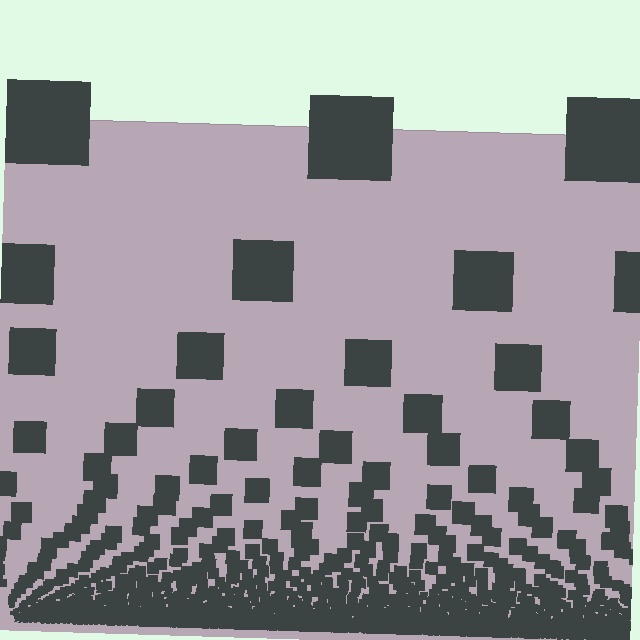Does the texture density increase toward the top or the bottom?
Density increases toward the bottom.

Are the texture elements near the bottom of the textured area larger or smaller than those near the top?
Smaller. The gradient is inverted — elements near the bottom are smaller and denser.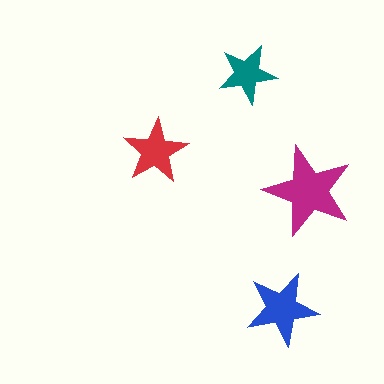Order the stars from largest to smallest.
the magenta one, the blue one, the red one, the teal one.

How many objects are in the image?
There are 4 objects in the image.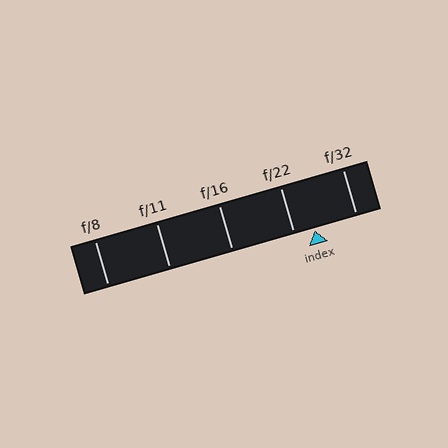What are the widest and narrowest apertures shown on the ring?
The widest aperture shown is f/8 and the narrowest is f/32.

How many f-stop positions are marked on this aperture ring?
There are 5 f-stop positions marked.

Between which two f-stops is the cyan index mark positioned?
The index mark is between f/22 and f/32.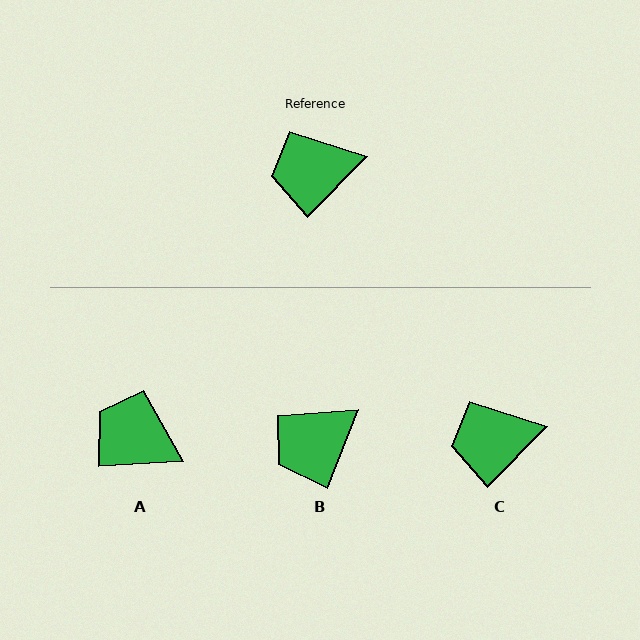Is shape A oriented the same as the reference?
No, it is off by about 43 degrees.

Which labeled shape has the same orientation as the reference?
C.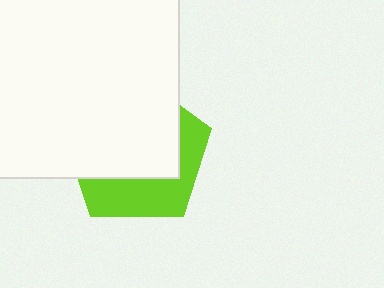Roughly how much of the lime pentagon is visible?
A small part of it is visible (roughly 37%).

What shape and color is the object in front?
The object in front is a white rectangle.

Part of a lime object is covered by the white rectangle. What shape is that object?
It is a pentagon.